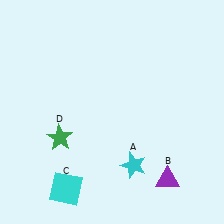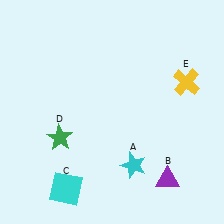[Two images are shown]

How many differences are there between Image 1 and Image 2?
There is 1 difference between the two images.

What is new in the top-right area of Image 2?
A yellow cross (E) was added in the top-right area of Image 2.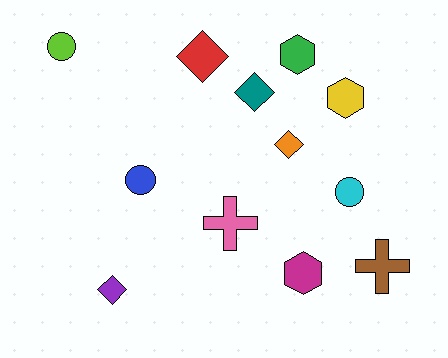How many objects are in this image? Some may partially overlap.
There are 12 objects.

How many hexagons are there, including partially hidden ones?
There are 3 hexagons.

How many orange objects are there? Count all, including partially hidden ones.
There is 1 orange object.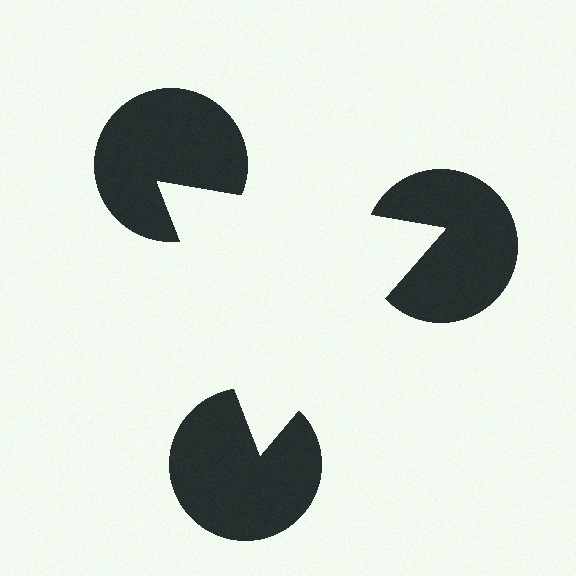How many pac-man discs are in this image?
There are 3 — one at each vertex of the illusory triangle.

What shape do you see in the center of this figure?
An illusory triangle — its edges are inferred from the aligned wedge cuts in the pac-man discs, not physically drawn.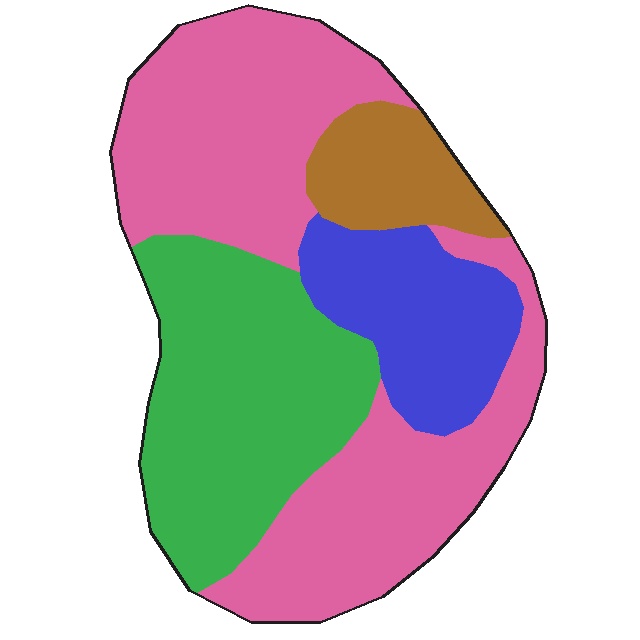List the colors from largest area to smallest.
From largest to smallest: pink, green, blue, brown.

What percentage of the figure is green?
Green covers roughly 30% of the figure.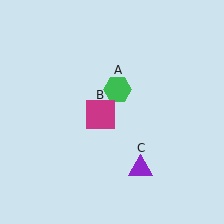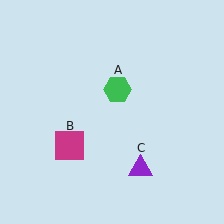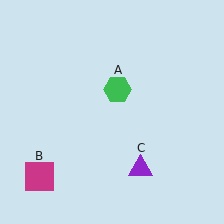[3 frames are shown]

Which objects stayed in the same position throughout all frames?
Green hexagon (object A) and purple triangle (object C) remained stationary.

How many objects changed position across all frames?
1 object changed position: magenta square (object B).